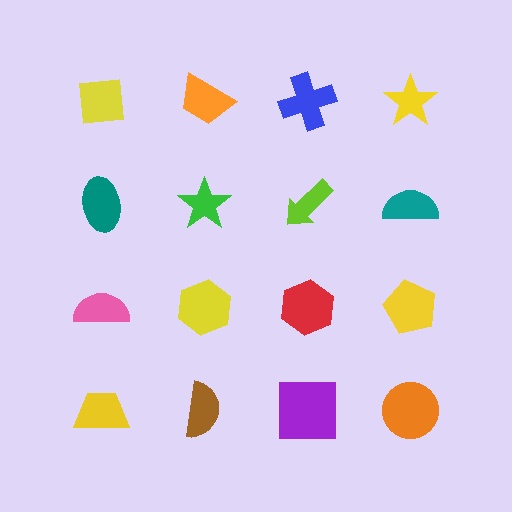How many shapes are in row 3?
4 shapes.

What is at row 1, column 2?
An orange trapezoid.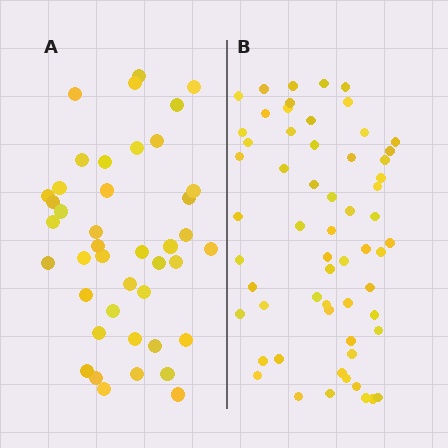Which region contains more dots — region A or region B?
Region B (the right region) has more dots.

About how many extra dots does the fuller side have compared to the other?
Region B has approximately 20 more dots than region A.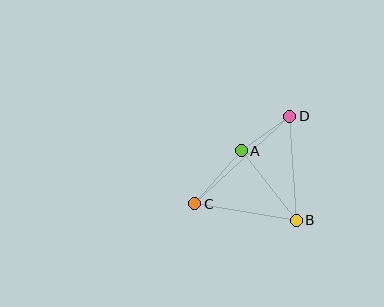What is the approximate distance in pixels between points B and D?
The distance between B and D is approximately 104 pixels.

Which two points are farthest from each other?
Points C and D are farthest from each other.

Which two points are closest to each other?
Points A and D are closest to each other.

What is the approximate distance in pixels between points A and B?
The distance between A and B is approximately 88 pixels.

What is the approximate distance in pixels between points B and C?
The distance between B and C is approximately 103 pixels.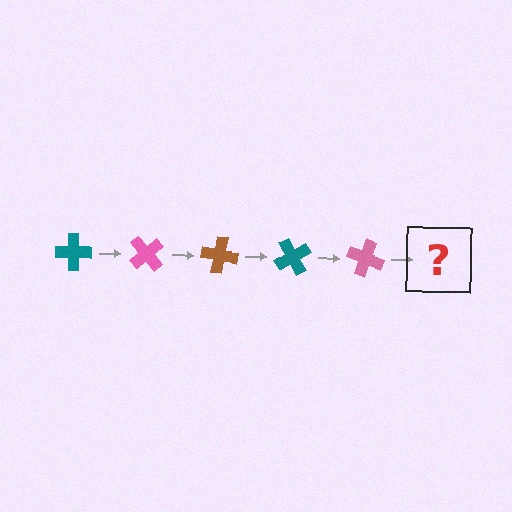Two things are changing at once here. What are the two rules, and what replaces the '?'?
The two rules are that it rotates 50 degrees each step and the color cycles through teal, pink, and brown. The '?' should be a brown cross, rotated 250 degrees from the start.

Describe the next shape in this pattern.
It should be a brown cross, rotated 250 degrees from the start.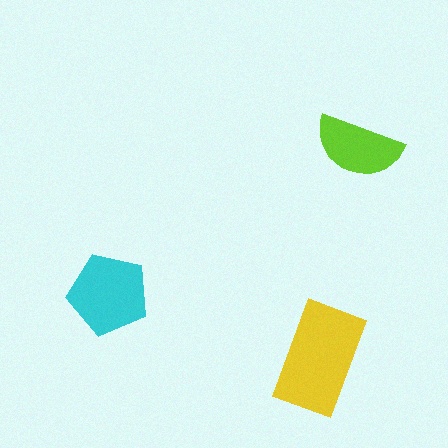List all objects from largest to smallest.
The yellow rectangle, the cyan pentagon, the lime semicircle.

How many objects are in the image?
There are 3 objects in the image.